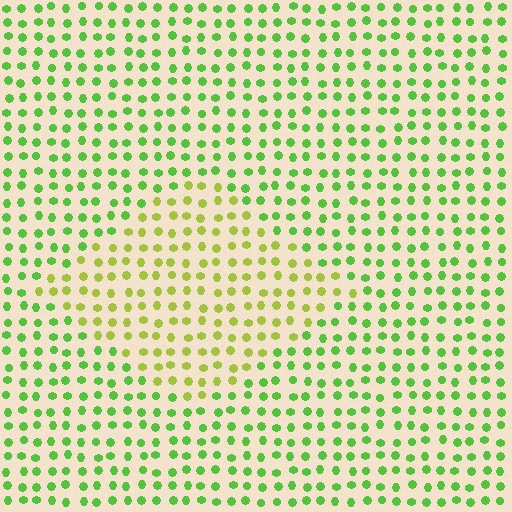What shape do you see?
I see a diamond.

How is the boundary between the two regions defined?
The boundary is defined purely by a slight shift in hue (about 35 degrees). Spacing, size, and orientation are identical on both sides.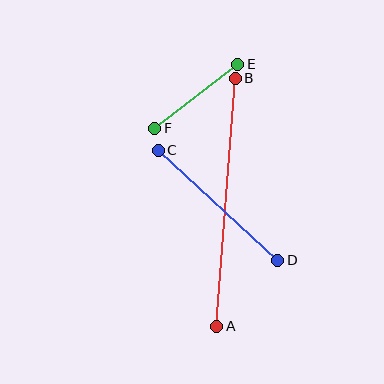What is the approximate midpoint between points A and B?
The midpoint is at approximately (226, 202) pixels.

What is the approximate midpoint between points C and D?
The midpoint is at approximately (218, 205) pixels.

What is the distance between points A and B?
The distance is approximately 248 pixels.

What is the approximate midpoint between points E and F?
The midpoint is at approximately (196, 96) pixels.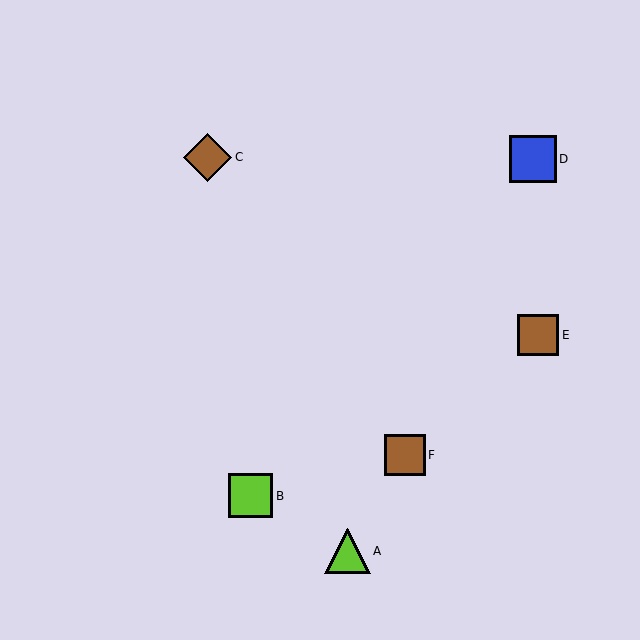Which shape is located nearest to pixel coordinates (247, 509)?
The lime square (labeled B) at (250, 496) is nearest to that location.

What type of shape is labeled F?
Shape F is a brown square.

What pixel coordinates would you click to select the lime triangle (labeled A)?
Click at (347, 551) to select the lime triangle A.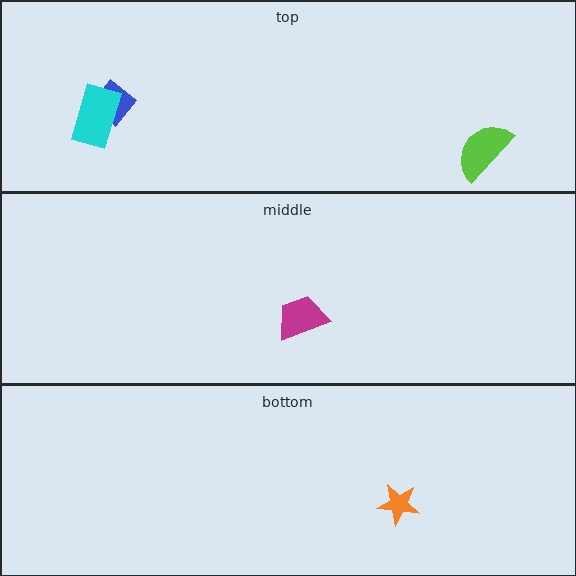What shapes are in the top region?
The blue diamond, the cyan rectangle, the lime semicircle.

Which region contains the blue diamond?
The top region.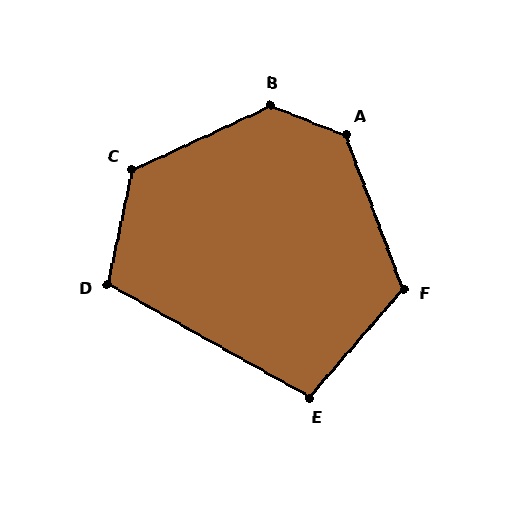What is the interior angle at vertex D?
Approximately 107 degrees (obtuse).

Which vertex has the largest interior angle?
B, at approximately 134 degrees.